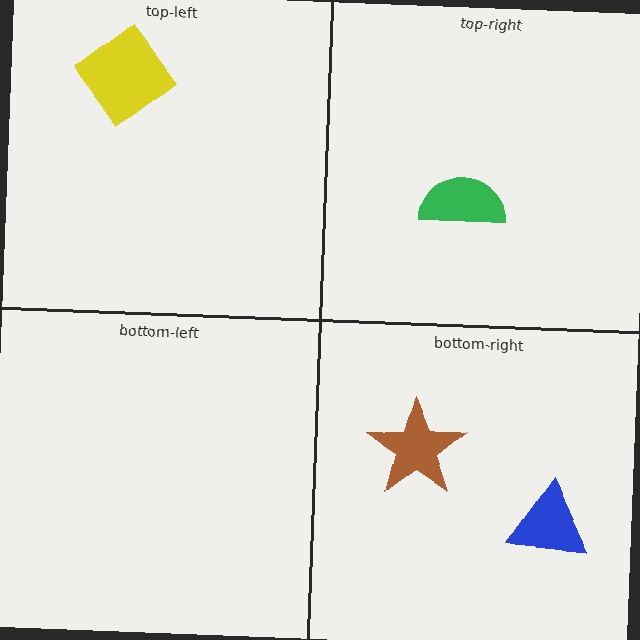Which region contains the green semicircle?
The top-right region.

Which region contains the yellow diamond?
The top-left region.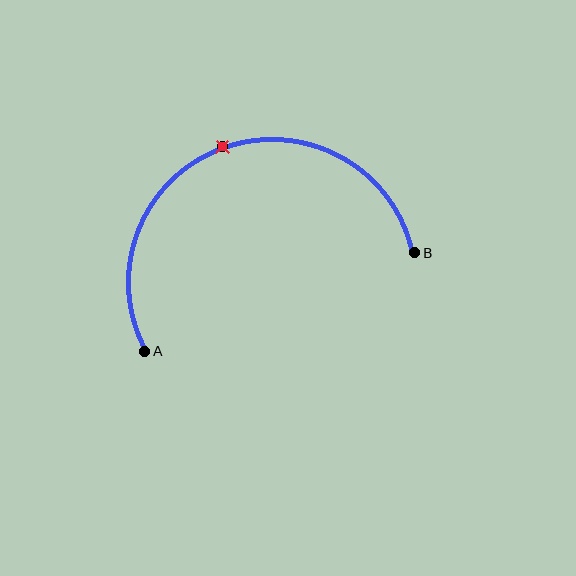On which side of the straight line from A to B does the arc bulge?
The arc bulges above the straight line connecting A and B.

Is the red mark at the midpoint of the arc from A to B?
Yes. The red mark lies on the arc at equal arc-length from both A and B — it is the arc midpoint.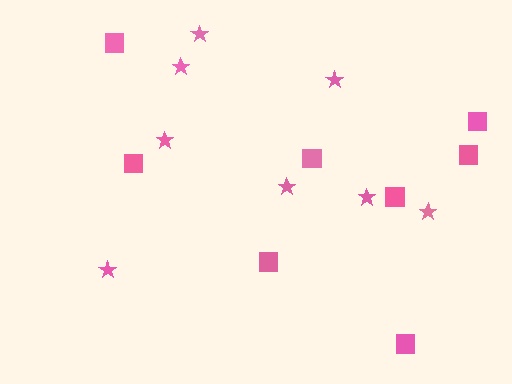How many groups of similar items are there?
There are 2 groups: one group of squares (8) and one group of stars (8).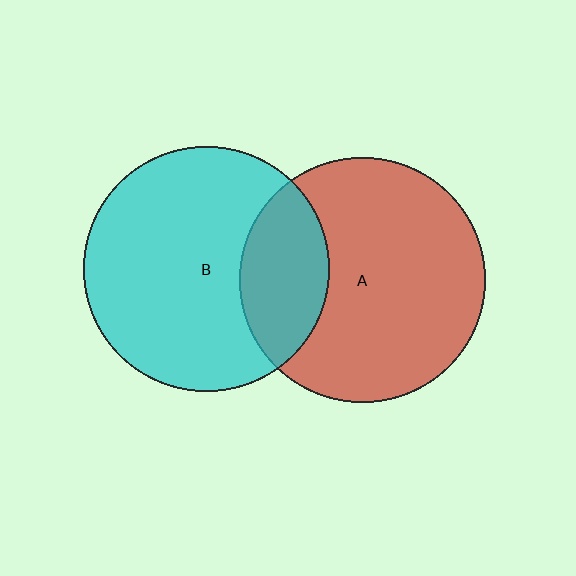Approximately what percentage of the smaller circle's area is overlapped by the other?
Approximately 25%.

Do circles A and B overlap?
Yes.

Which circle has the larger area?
Circle A (red).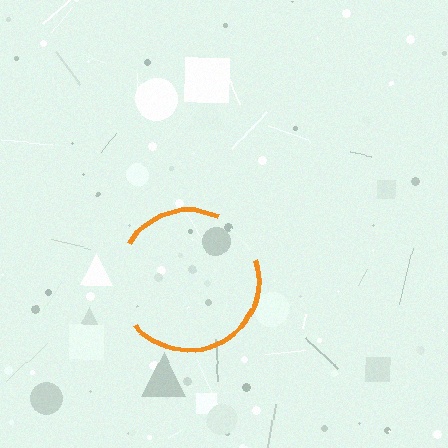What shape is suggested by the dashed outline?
The dashed outline suggests a circle.